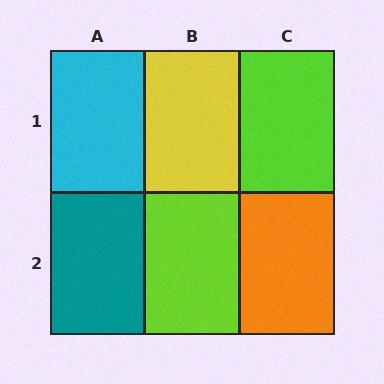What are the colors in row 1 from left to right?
Cyan, yellow, lime.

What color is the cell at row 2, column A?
Teal.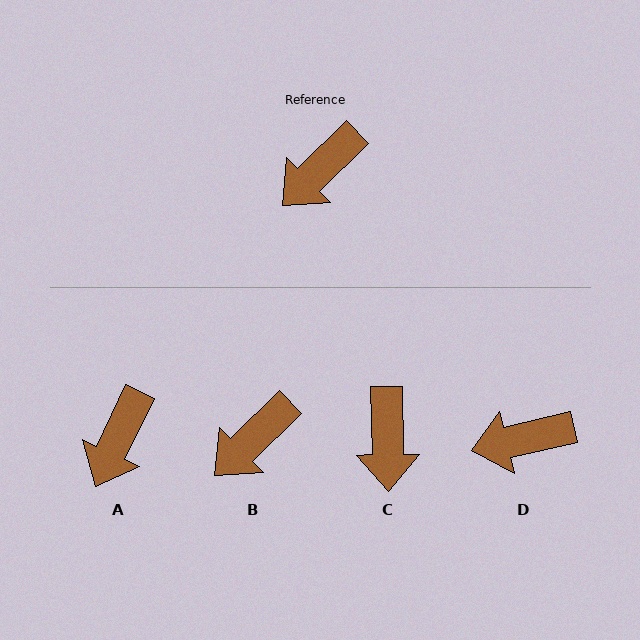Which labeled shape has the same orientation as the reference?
B.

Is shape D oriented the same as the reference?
No, it is off by about 31 degrees.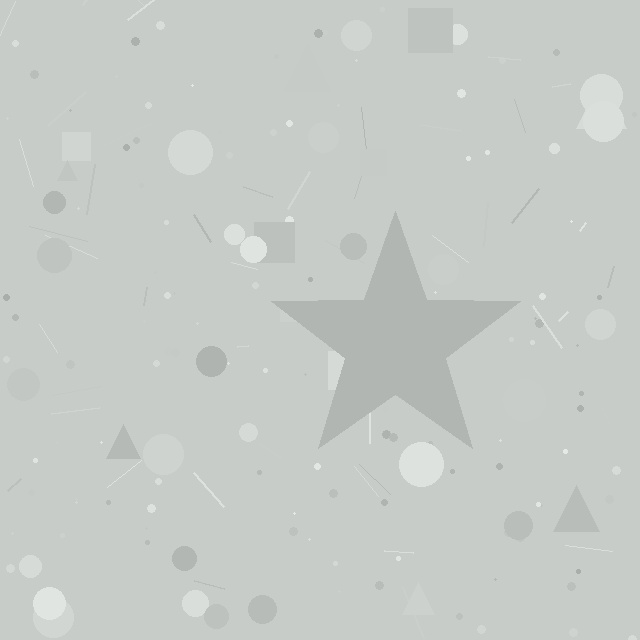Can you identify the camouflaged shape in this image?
The camouflaged shape is a star.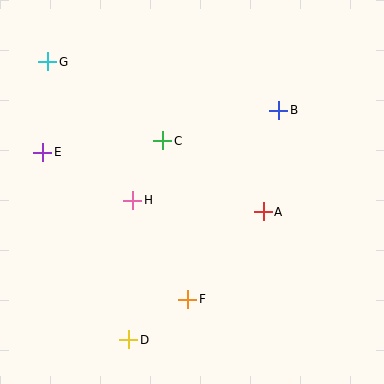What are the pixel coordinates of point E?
Point E is at (43, 152).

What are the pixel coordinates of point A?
Point A is at (263, 212).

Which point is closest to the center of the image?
Point C at (163, 141) is closest to the center.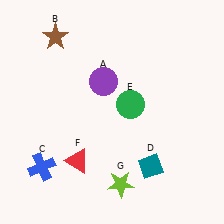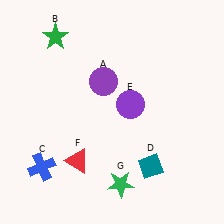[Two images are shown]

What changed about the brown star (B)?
In Image 1, B is brown. In Image 2, it changed to green.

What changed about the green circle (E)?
In Image 1, E is green. In Image 2, it changed to purple.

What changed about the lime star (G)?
In Image 1, G is lime. In Image 2, it changed to green.